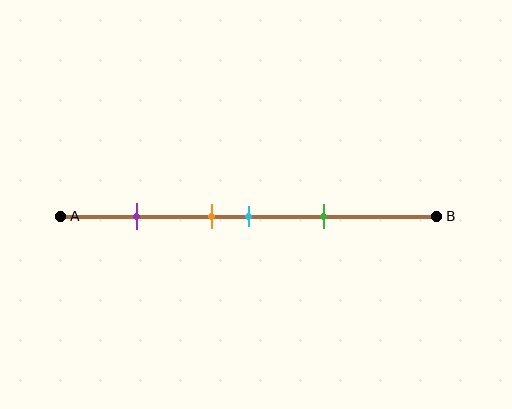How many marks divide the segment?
There are 4 marks dividing the segment.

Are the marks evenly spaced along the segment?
No, the marks are not evenly spaced.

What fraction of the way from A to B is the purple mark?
The purple mark is approximately 20% (0.2) of the way from A to B.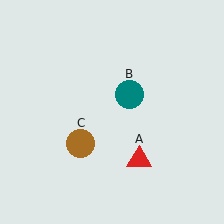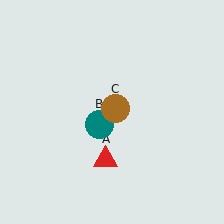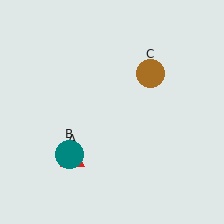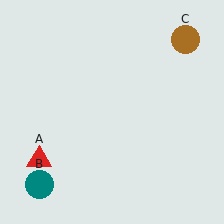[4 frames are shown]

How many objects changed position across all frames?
3 objects changed position: red triangle (object A), teal circle (object B), brown circle (object C).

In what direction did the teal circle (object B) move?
The teal circle (object B) moved down and to the left.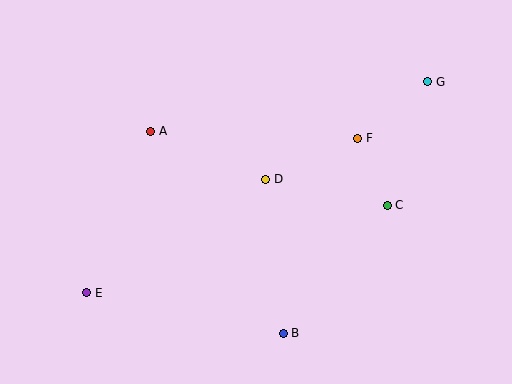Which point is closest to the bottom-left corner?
Point E is closest to the bottom-left corner.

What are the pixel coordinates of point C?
Point C is at (387, 205).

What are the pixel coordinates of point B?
Point B is at (283, 333).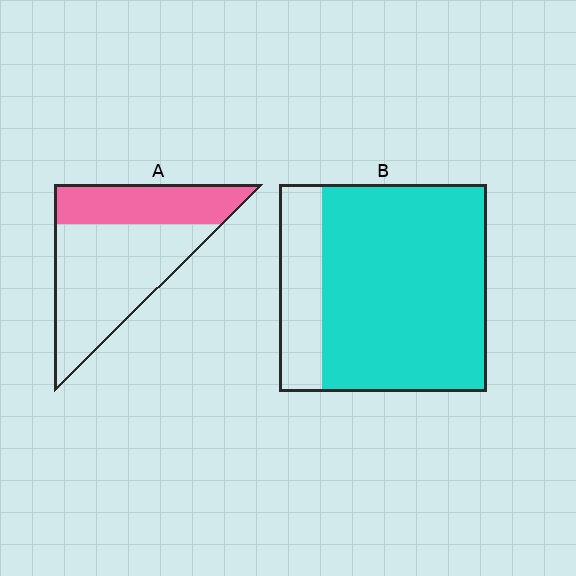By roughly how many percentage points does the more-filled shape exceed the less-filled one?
By roughly 45 percentage points (B over A).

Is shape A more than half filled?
No.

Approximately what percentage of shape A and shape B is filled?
A is approximately 35% and B is approximately 80%.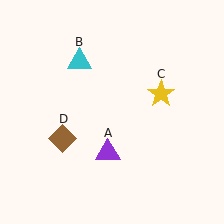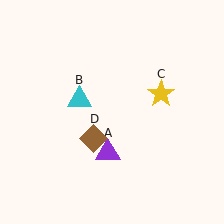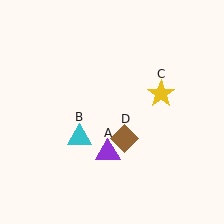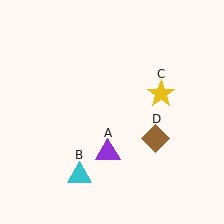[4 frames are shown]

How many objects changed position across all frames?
2 objects changed position: cyan triangle (object B), brown diamond (object D).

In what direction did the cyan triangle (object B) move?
The cyan triangle (object B) moved down.